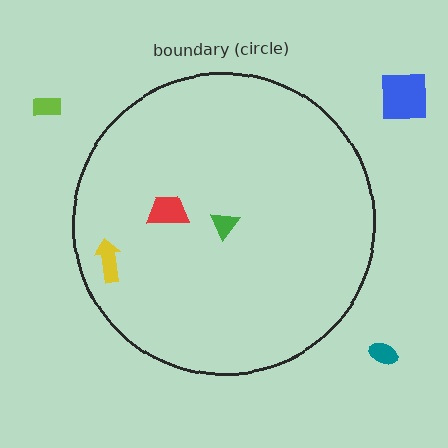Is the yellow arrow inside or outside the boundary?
Inside.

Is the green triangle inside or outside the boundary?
Inside.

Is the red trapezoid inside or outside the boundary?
Inside.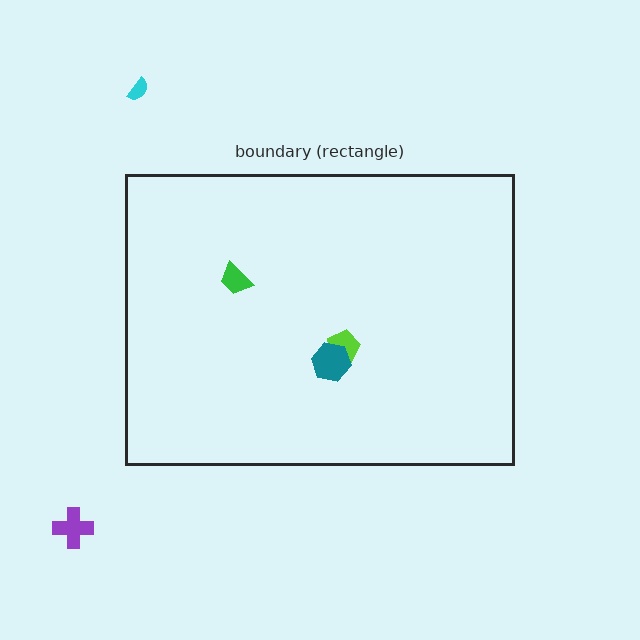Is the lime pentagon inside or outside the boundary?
Inside.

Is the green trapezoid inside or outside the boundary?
Inside.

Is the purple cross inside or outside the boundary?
Outside.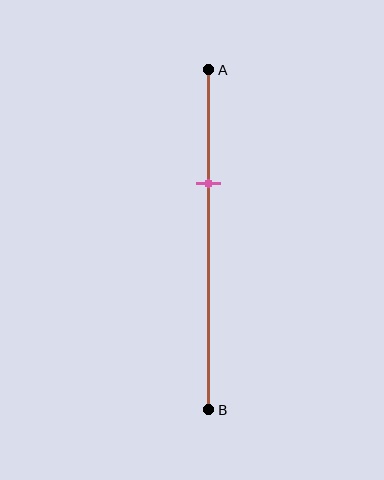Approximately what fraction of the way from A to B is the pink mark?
The pink mark is approximately 35% of the way from A to B.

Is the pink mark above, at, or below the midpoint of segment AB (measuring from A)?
The pink mark is above the midpoint of segment AB.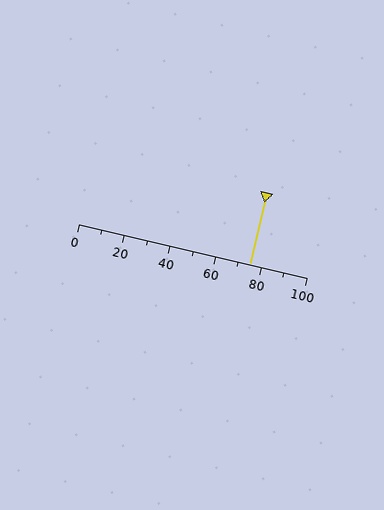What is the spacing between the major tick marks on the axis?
The major ticks are spaced 20 apart.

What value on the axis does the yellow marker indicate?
The marker indicates approximately 75.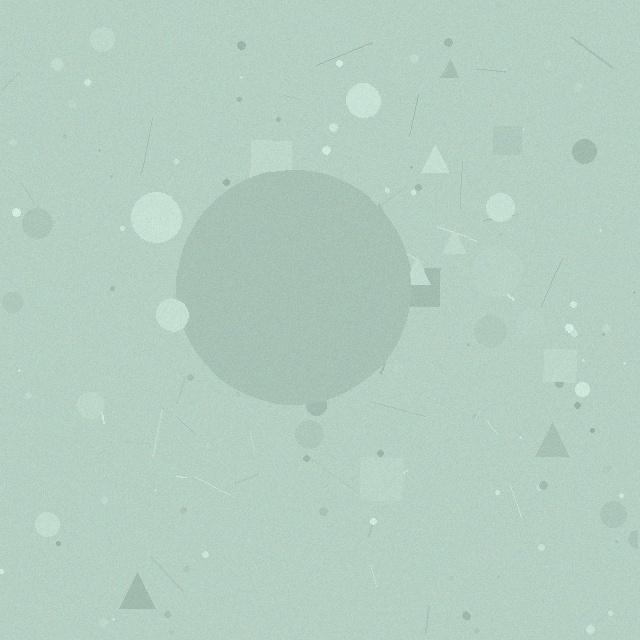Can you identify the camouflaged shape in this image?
The camouflaged shape is a circle.